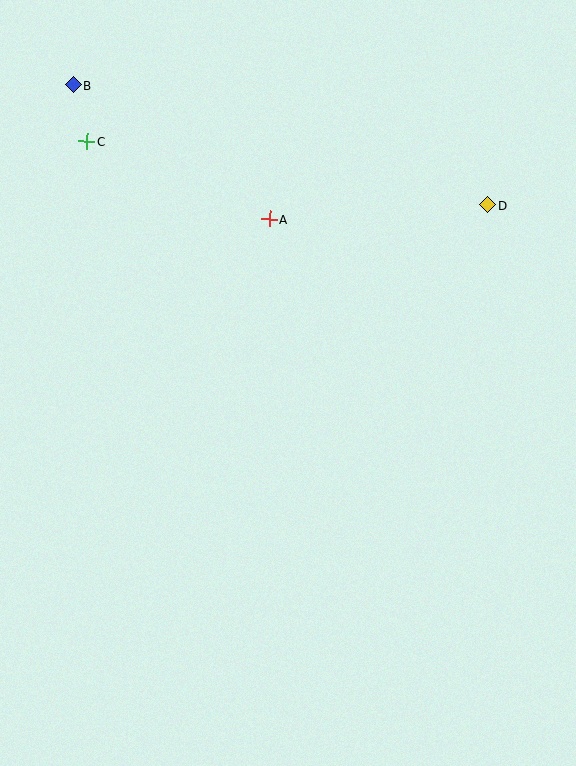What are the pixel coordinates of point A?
Point A is at (270, 219).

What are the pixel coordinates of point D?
Point D is at (487, 205).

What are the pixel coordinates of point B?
Point B is at (73, 85).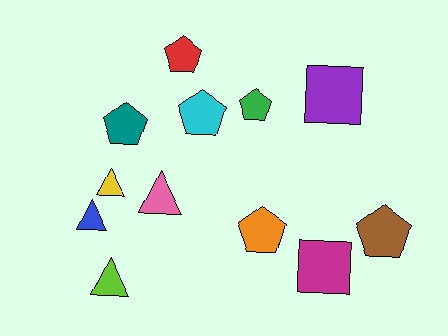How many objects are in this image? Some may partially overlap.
There are 12 objects.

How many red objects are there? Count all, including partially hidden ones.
There is 1 red object.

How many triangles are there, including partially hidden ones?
There are 4 triangles.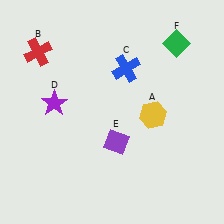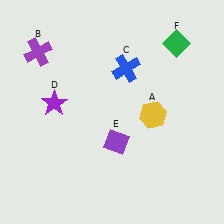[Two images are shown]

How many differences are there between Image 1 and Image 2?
There is 1 difference between the two images.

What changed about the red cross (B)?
In Image 1, B is red. In Image 2, it changed to purple.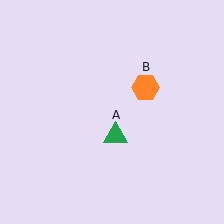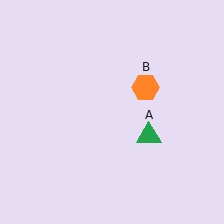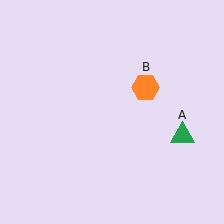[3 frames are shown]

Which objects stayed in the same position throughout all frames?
Orange hexagon (object B) remained stationary.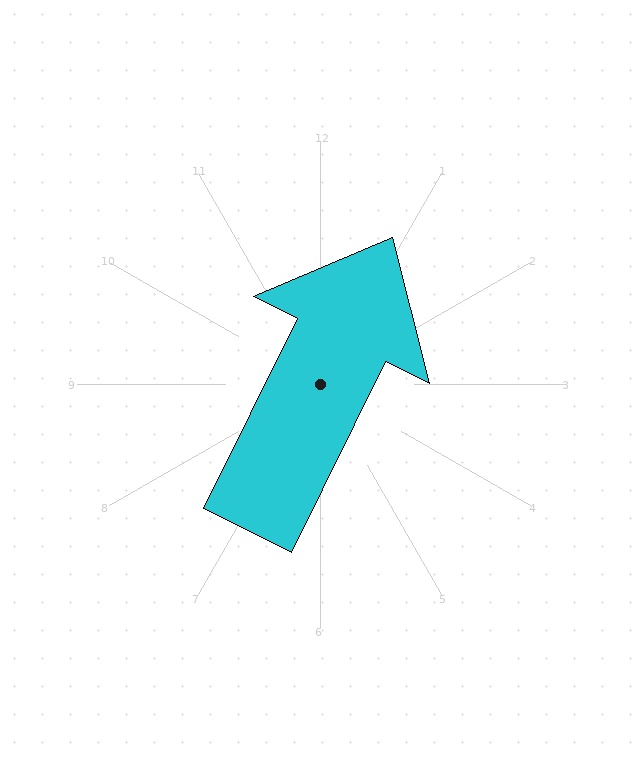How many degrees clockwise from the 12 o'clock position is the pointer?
Approximately 26 degrees.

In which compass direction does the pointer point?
Northeast.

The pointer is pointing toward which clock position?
Roughly 1 o'clock.